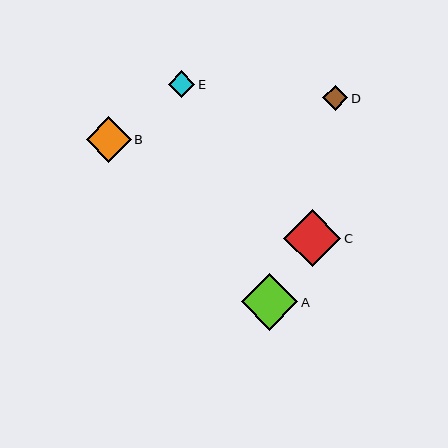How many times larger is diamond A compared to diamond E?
Diamond A is approximately 2.1 times the size of diamond E.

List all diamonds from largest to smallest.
From largest to smallest: C, A, B, E, D.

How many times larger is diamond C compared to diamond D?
Diamond C is approximately 2.3 times the size of diamond D.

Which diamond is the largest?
Diamond C is the largest with a size of approximately 57 pixels.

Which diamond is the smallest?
Diamond D is the smallest with a size of approximately 25 pixels.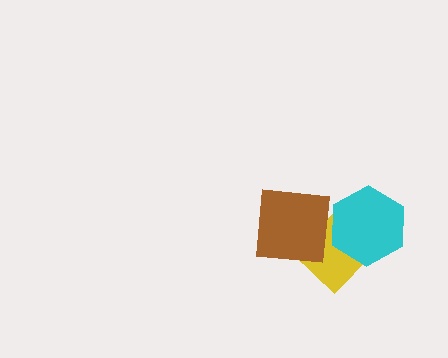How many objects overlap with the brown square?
2 objects overlap with the brown square.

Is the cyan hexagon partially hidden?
No, no other shape covers it.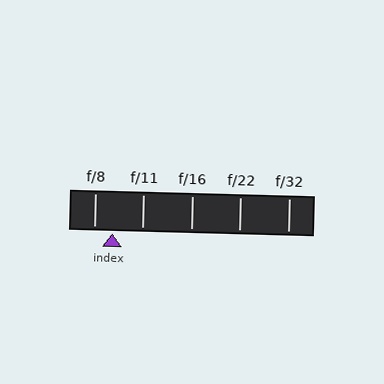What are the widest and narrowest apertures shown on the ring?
The widest aperture shown is f/8 and the narrowest is f/32.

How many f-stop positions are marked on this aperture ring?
There are 5 f-stop positions marked.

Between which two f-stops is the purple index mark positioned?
The index mark is between f/8 and f/11.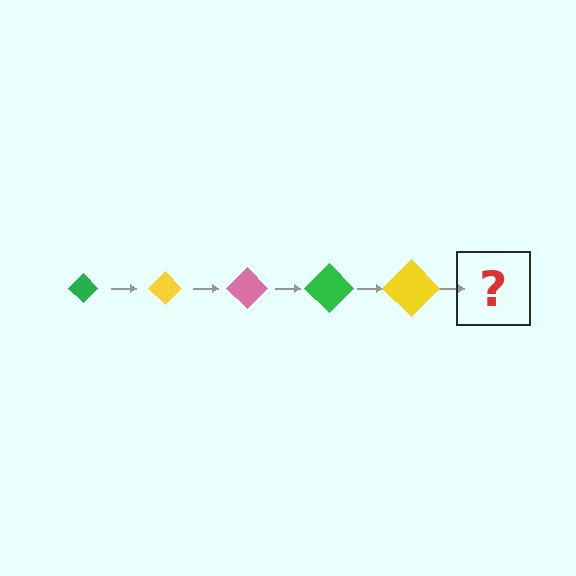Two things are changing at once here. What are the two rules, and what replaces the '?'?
The two rules are that the diamond grows larger each step and the color cycles through green, yellow, and pink. The '?' should be a pink diamond, larger than the previous one.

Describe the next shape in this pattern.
It should be a pink diamond, larger than the previous one.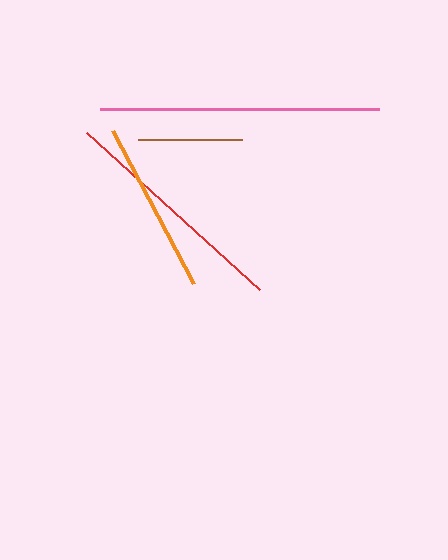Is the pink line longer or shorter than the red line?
The pink line is longer than the red line.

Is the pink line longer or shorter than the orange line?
The pink line is longer than the orange line.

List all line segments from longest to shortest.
From longest to shortest: pink, red, orange, brown.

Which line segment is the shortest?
The brown line is the shortest at approximately 104 pixels.